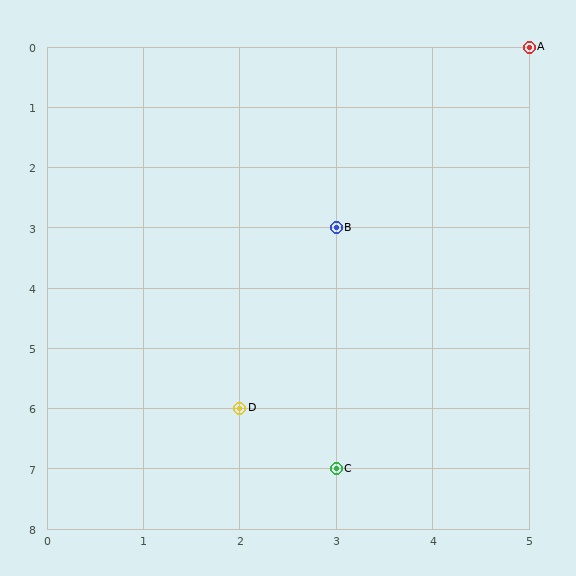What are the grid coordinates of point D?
Point D is at grid coordinates (2, 6).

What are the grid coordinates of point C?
Point C is at grid coordinates (3, 7).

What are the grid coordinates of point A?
Point A is at grid coordinates (5, 0).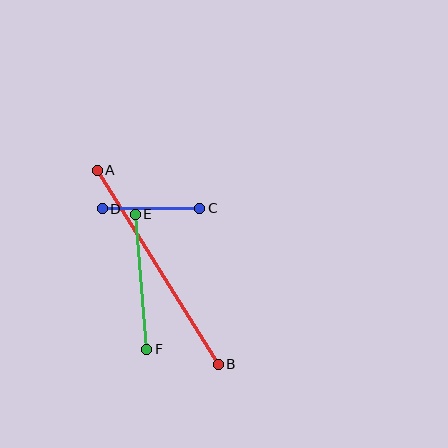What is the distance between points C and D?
The distance is approximately 97 pixels.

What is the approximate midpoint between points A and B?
The midpoint is at approximately (158, 267) pixels.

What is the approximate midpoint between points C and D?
The midpoint is at approximately (151, 208) pixels.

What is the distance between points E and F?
The distance is approximately 135 pixels.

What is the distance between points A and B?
The distance is approximately 228 pixels.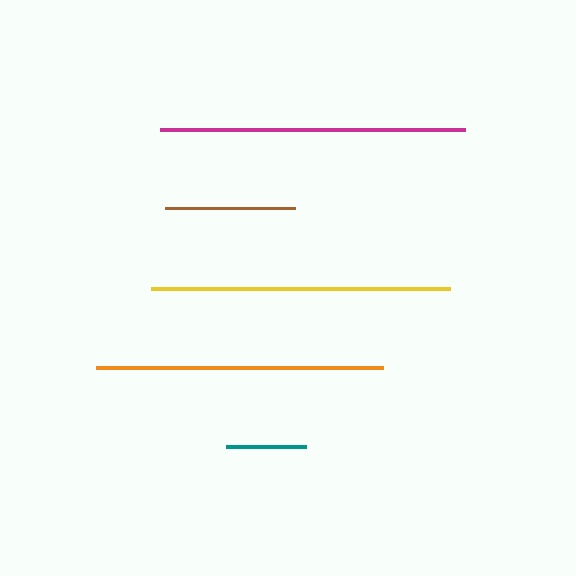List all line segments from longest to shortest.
From longest to shortest: magenta, yellow, orange, brown, teal.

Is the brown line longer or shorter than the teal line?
The brown line is longer than the teal line.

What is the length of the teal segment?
The teal segment is approximately 80 pixels long.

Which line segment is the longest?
The magenta line is the longest at approximately 305 pixels.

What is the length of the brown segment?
The brown segment is approximately 130 pixels long.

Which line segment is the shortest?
The teal line is the shortest at approximately 80 pixels.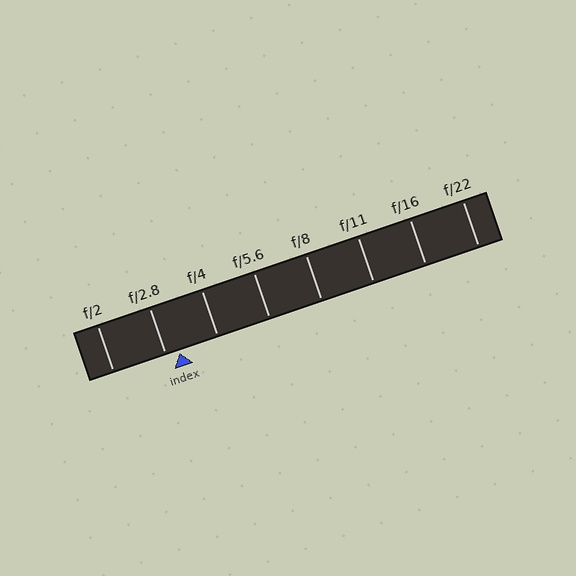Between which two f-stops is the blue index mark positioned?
The index mark is between f/2.8 and f/4.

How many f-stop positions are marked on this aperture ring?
There are 8 f-stop positions marked.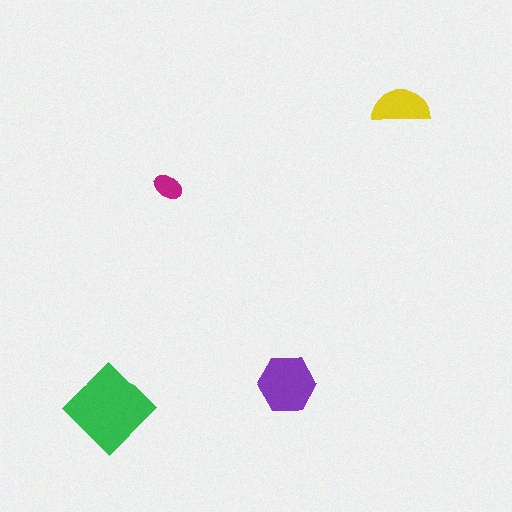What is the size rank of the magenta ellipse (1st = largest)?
4th.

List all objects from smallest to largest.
The magenta ellipse, the yellow semicircle, the purple hexagon, the green diamond.